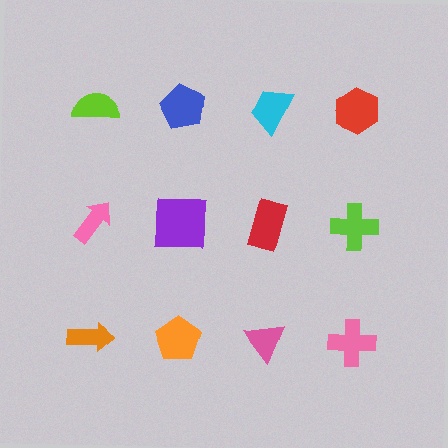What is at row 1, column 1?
A lime semicircle.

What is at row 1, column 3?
A cyan trapezoid.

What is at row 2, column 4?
A lime cross.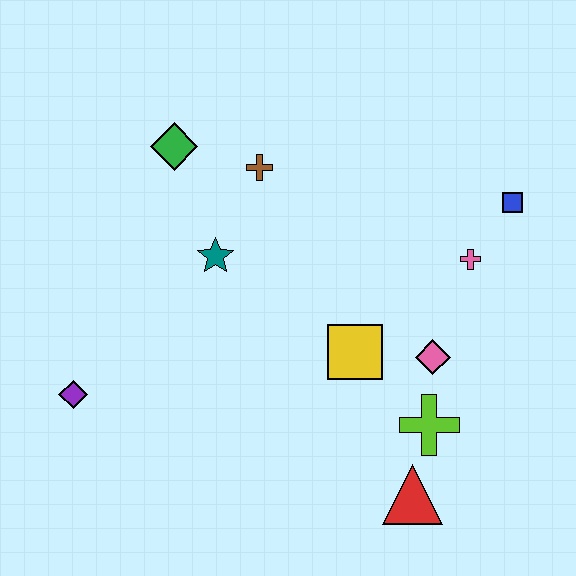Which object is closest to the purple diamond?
The teal star is closest to the purple diamond.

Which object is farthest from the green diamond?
The red triangle is farthest from the green diamond.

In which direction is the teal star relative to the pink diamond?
The teal star is to the left of the pink diamond.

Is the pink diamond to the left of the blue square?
Yes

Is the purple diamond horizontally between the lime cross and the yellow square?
No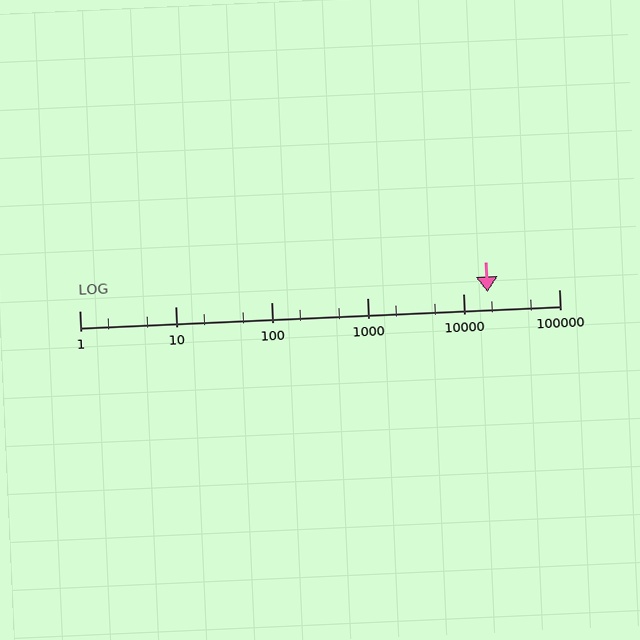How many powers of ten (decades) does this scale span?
The scale spans 5 decades, from 1 to 100000.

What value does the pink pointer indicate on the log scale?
The pointer indicates approximately 18000.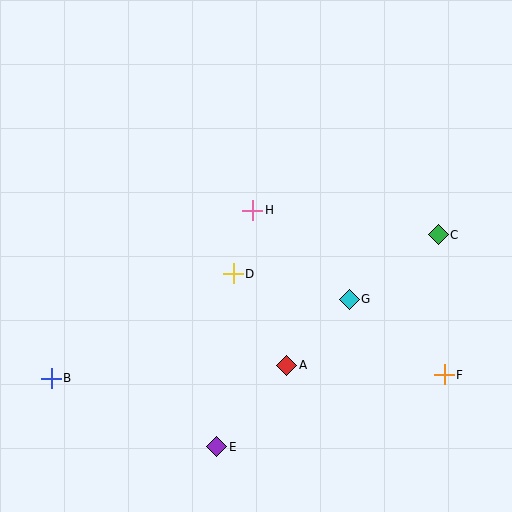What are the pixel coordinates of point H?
Point H is at (253, 210).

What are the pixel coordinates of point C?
Point C is at (438, 235).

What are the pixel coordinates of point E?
Point E is at (217, 447).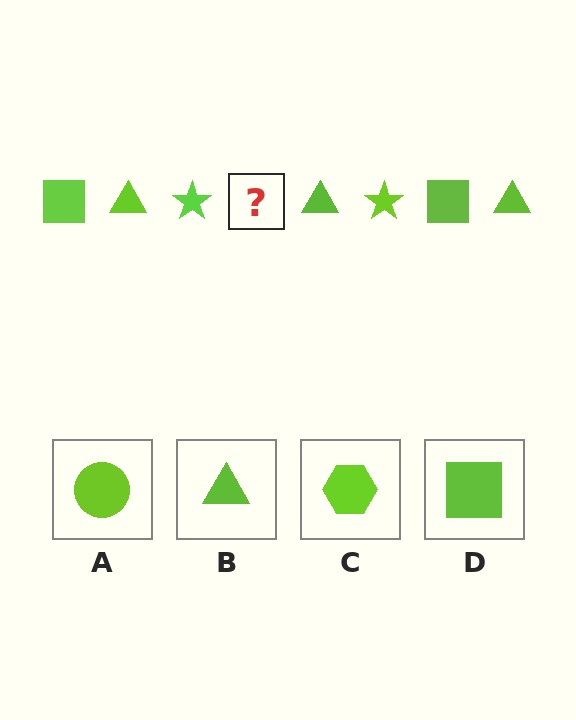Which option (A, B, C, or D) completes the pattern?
D.